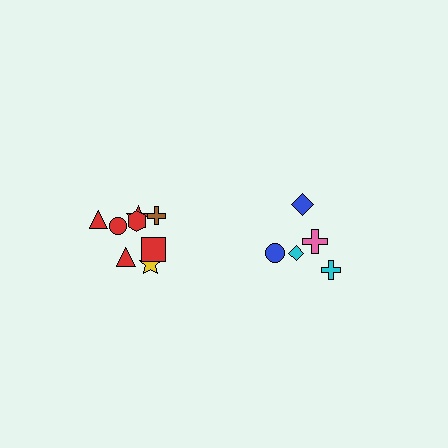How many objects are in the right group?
There are 5 objects.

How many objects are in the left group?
There are 8 objects.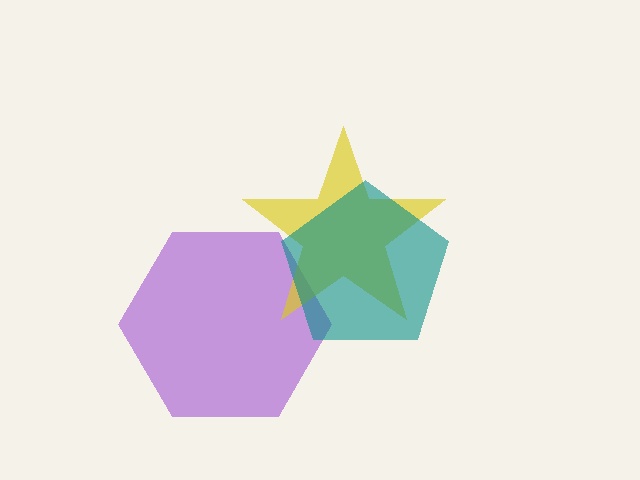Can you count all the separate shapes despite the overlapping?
Yes, there are 3 separate shapes.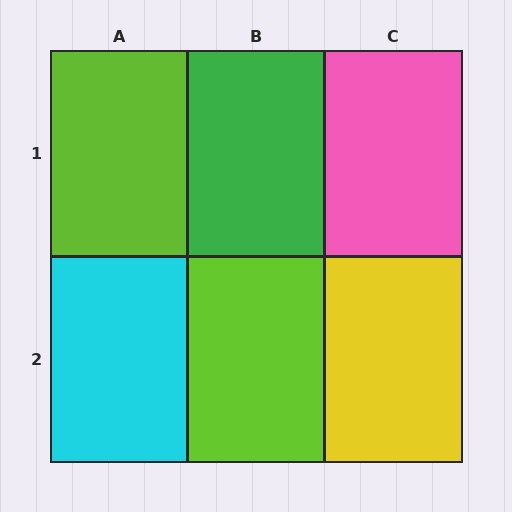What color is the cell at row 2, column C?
Yellow.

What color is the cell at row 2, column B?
Lime.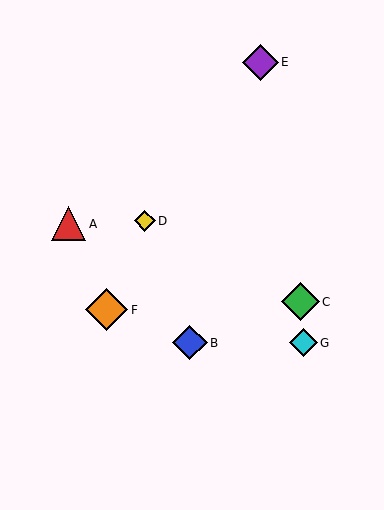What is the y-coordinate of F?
Object F is at y≈310.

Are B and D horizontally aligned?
No, B is at y≈343 and D is at y≈221.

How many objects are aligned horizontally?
2 objects (B, G) are aligned horizontally.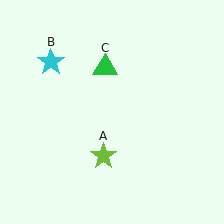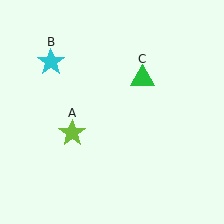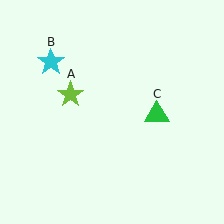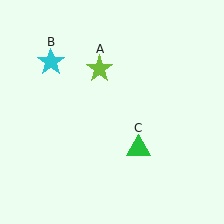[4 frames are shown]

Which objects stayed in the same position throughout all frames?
Cyan star (object B) remained stationary.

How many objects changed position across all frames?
2 objects changed position: lime star (object A), green triangle (object C).